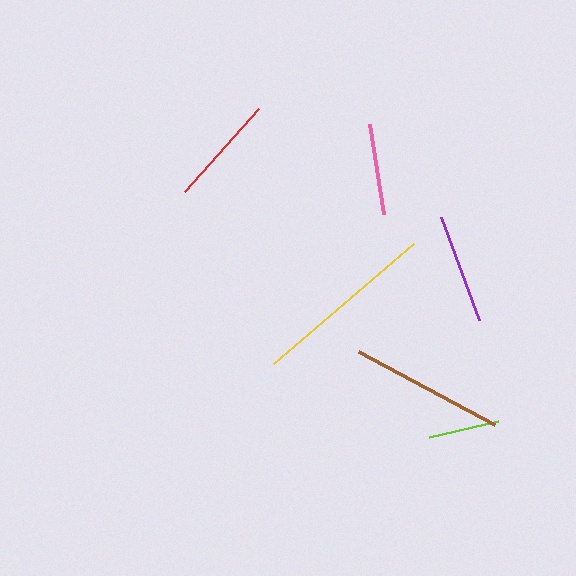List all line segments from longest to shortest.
From longest to shortest: yellow, brown, red, purple, pink, lime.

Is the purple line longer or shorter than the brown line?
The brown line is longer than the purple line.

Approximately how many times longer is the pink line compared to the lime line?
The pink line is approximately 1.3 times the length of the lime line.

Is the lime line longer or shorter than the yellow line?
The yellow line is longer than the lime line.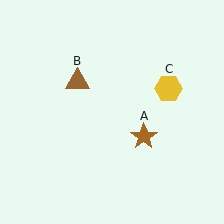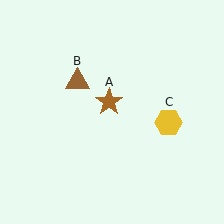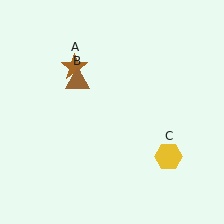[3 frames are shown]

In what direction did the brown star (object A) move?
The brown star (object A) moved up and to the left.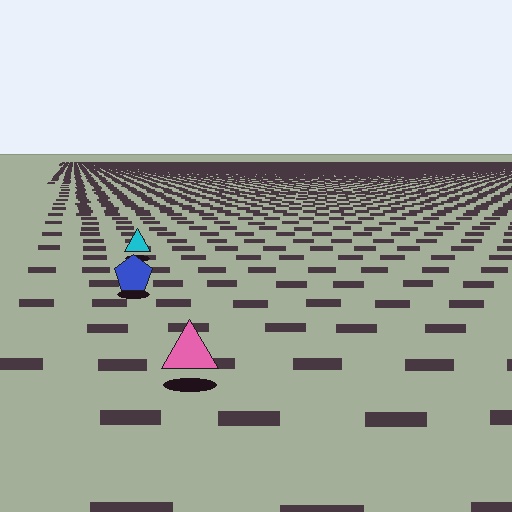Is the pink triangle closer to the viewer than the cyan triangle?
Yes. The pink triangle is closer — you can tell from the texture gradient: the ground texture is coarser near it.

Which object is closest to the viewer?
The pink triangle is closest. The texture marks near it are larger and more spread out.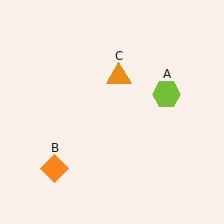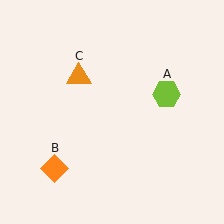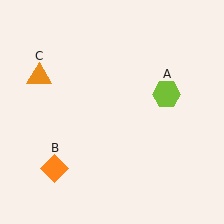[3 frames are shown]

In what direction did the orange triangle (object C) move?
The orange triangle (object C) moved left.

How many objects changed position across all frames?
1 object changed position: orange triangle (object C).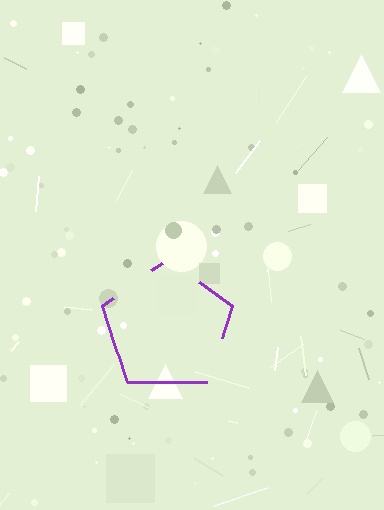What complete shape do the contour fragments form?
The contour fragments form a pentagon.